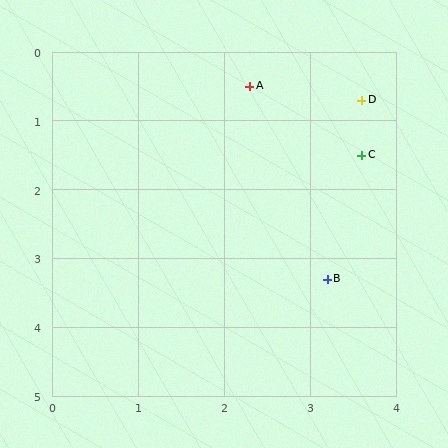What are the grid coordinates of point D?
Point D is at approximately (3.6, 0.7).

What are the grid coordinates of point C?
Point C is at approximately (3.6, 1.5).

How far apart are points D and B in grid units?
Points D and B are about 2.6 grid units apart.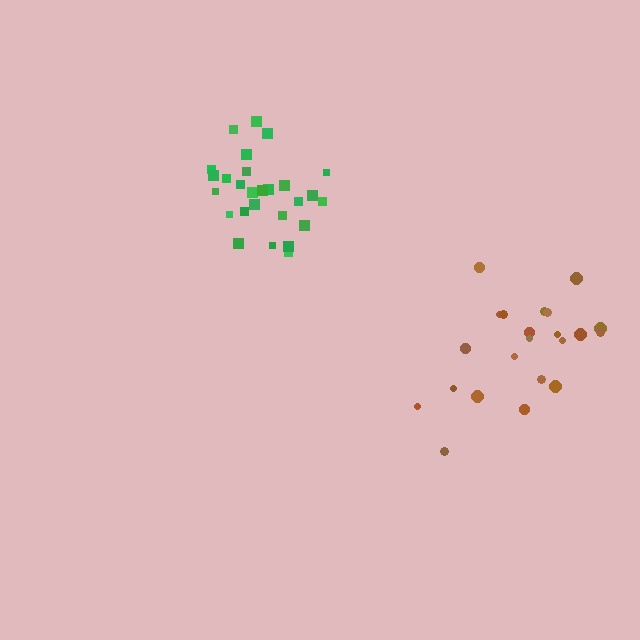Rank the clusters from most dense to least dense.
green, brown.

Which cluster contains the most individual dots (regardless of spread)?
Green (27).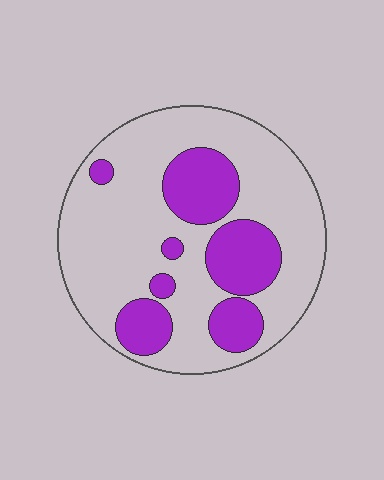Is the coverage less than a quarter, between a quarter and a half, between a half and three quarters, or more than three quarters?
Between a quarter and a half.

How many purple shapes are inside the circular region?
7.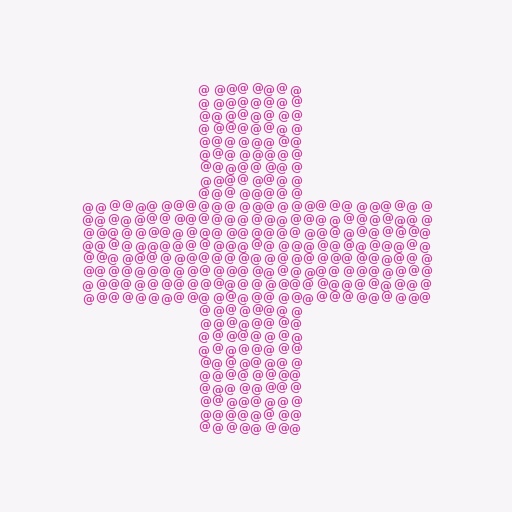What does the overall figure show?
The overall figure shows a cross.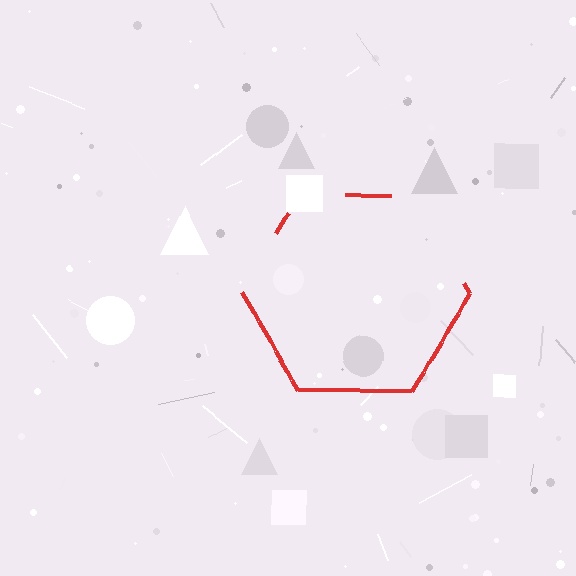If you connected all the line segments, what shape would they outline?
They would outline a hexagon.